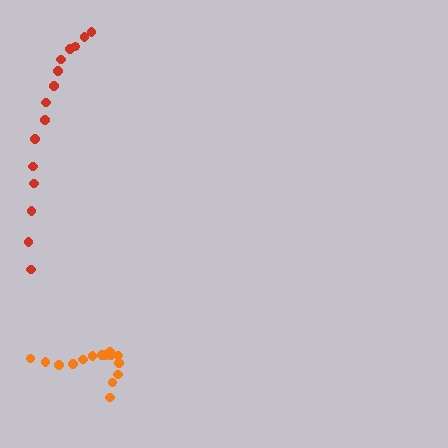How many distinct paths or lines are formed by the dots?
There are 2 distinct paths.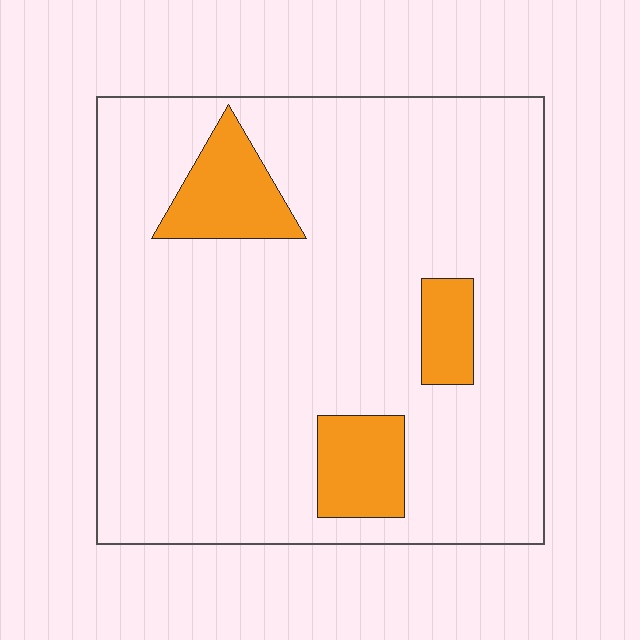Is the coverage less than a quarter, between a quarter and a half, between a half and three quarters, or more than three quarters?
Less than a quarter.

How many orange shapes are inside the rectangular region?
3.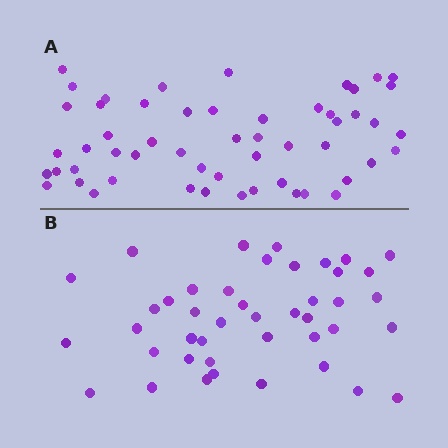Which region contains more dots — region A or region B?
Region A (the top region) has more dots.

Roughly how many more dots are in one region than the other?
Region A has roughly 12 or so more dots than region B.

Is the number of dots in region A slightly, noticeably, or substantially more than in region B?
Region A has noticeably more, but not dramatically so. The ratio is roughly 1.3 to 1.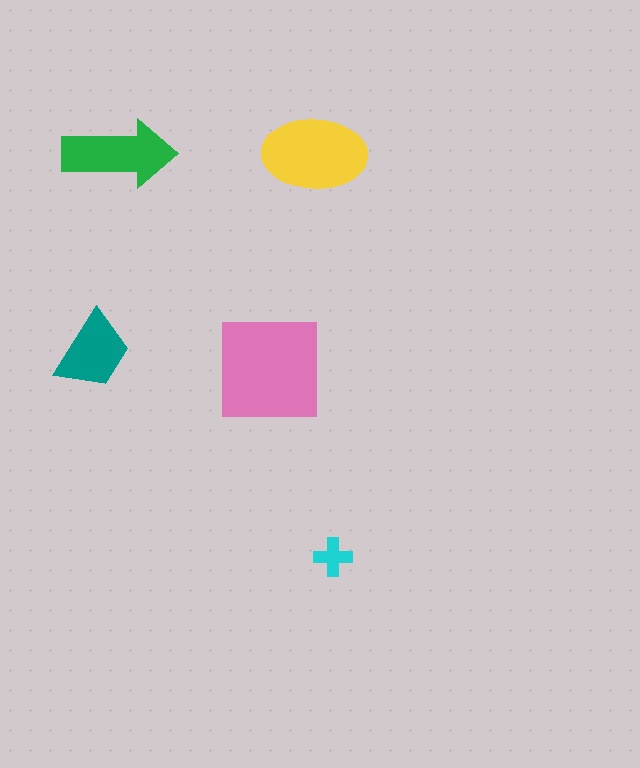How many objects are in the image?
There are 5 objects in the image.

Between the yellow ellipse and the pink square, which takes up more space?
The pink square.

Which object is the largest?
The pink square.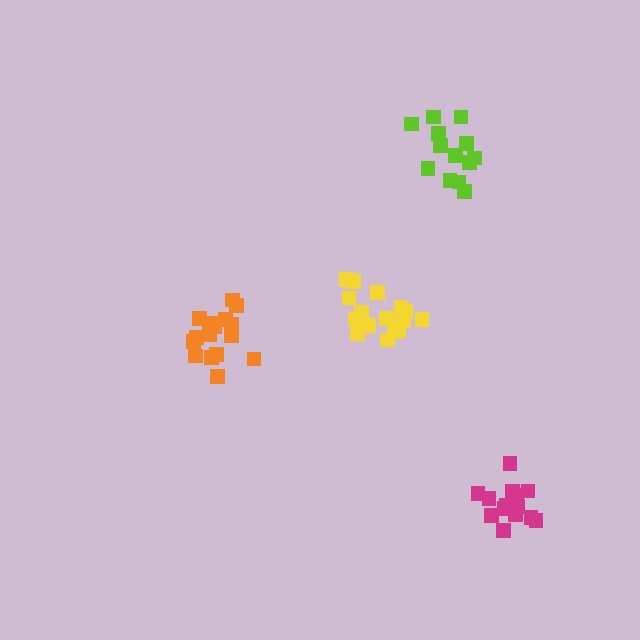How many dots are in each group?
Group 1: 15 dots, Group 2: 17 dots, Group 3: 17 dots, Group 4: 13 dots (62 total).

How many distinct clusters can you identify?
There are 4 distinct clusters.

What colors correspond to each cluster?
The clusters are colored: magenta, yellow, orange, lime.